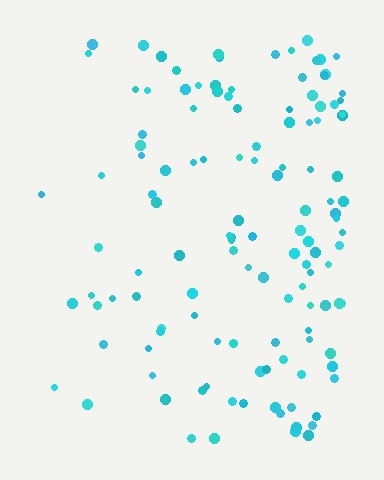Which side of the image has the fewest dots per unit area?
The left.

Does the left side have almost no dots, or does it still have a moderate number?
Still a moderate number, just noticeably fewer than the right.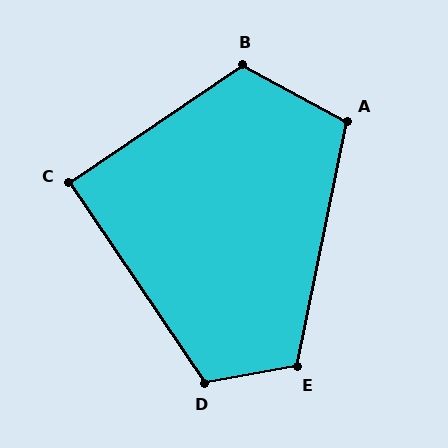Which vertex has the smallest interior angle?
C, at approximately 90 degrees.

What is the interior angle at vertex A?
Approximately 107 degrees (obtuse).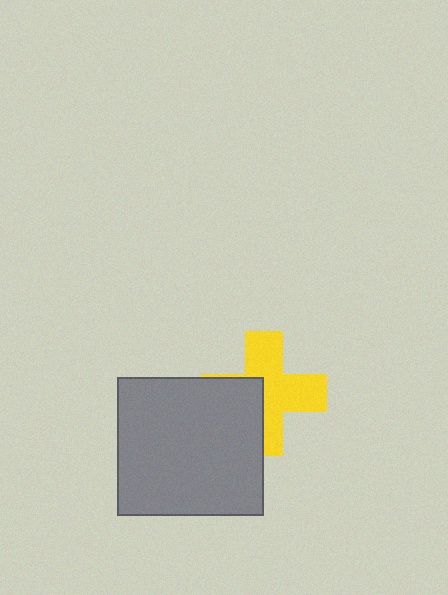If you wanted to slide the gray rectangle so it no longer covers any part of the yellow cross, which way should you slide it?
Slide it left — that is the most direct way to separate the two shapes.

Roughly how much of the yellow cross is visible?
About half of it is visible (roughly 64%).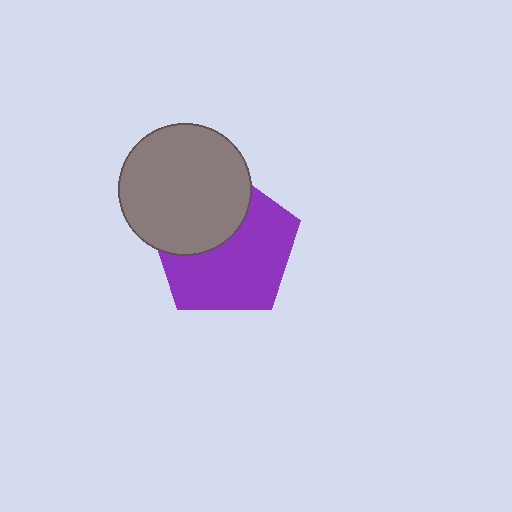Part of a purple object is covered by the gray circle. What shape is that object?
It is a pentagon.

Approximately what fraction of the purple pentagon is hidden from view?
Roughly 38% of the purple pentagon is hidden behind the gray circle.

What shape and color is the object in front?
The object in front is a gray circle.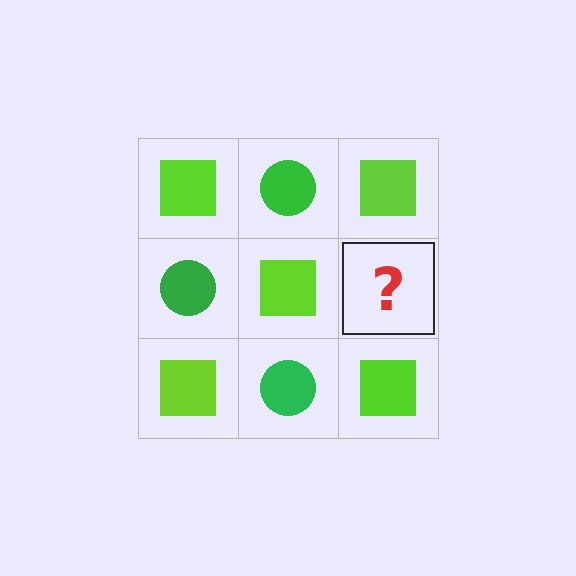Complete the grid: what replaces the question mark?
The question mark should be replaced with a green circle.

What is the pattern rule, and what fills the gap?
The rule is that it alternates lime square and green circle in a checkerboard pattern. The gap should be filled with a green circle.